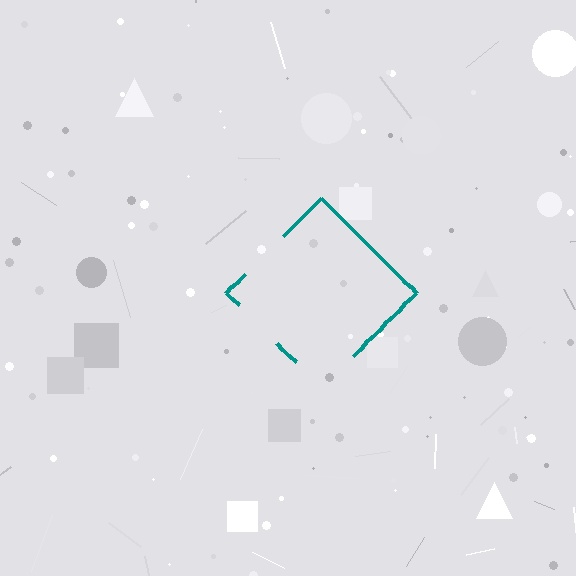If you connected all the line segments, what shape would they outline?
They would outline a diamond.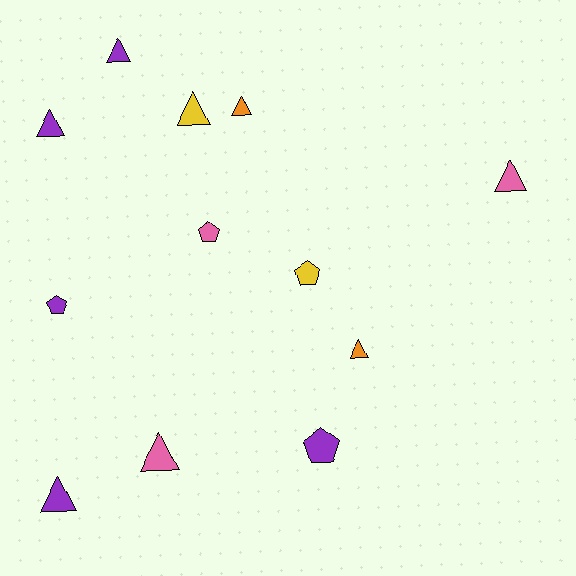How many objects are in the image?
There are 12 objects.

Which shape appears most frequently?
Triangle, with 8 objects.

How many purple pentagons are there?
There are 2 purple pentagons.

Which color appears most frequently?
Purple, with 5 objects.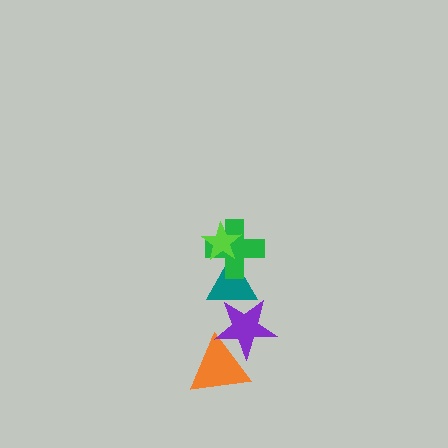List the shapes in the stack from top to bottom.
From top to bottom: the lime star, the green cross, the teal triangle, the purple star, the orange triangle.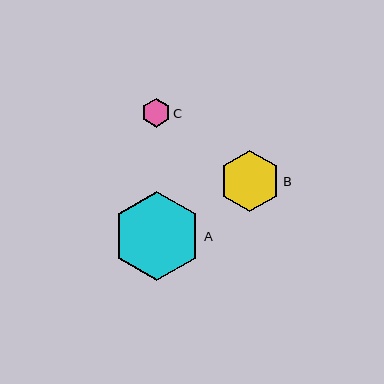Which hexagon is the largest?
Hexagon A is the largest with a size of approximately 89 pixels.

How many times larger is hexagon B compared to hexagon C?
Hexagon B is approximately 2.2 times the size of hexagon C.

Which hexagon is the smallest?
Hexagon C is the smallest with a size of approximately 28 pixels.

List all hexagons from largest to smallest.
From largest to smallest: A, B, C.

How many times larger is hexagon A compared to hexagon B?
Hexagon A is approximately 1.5 times the size of hexagon B.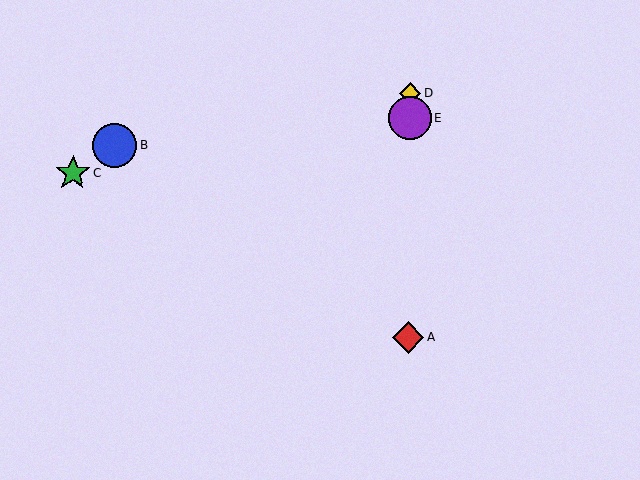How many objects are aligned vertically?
3 objects (A, D, E) are aligned vertically.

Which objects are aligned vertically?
Objects A, D, E are aligned vertically.